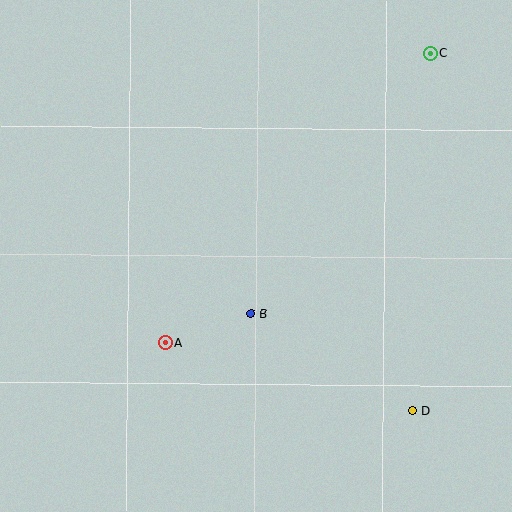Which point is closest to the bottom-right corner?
Point D is closest to the bottom-right corner.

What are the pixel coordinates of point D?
Point D is at (412, 411).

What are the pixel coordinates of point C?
Point C is at (430, 53).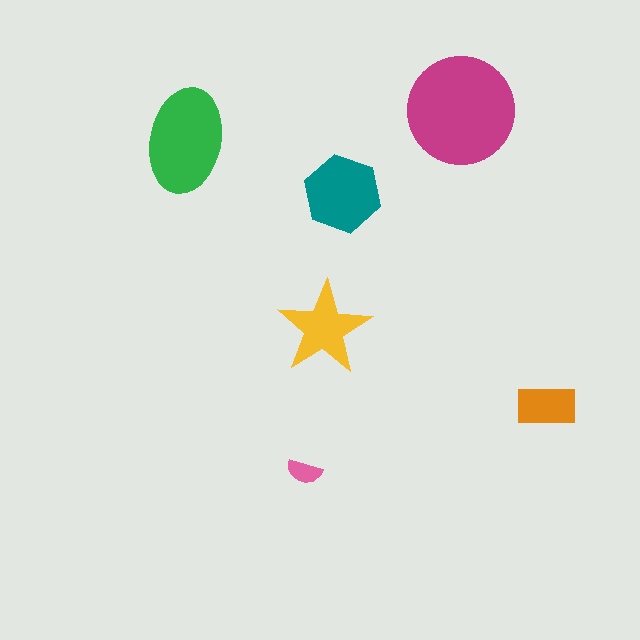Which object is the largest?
The magenta circle.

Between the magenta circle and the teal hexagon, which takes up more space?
The magenta circle.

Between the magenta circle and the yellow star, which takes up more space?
The magenta circle.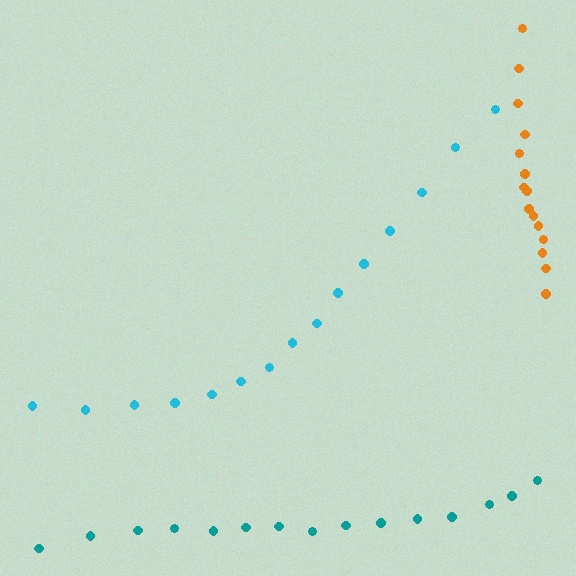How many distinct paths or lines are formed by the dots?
There are 3 distinct paths.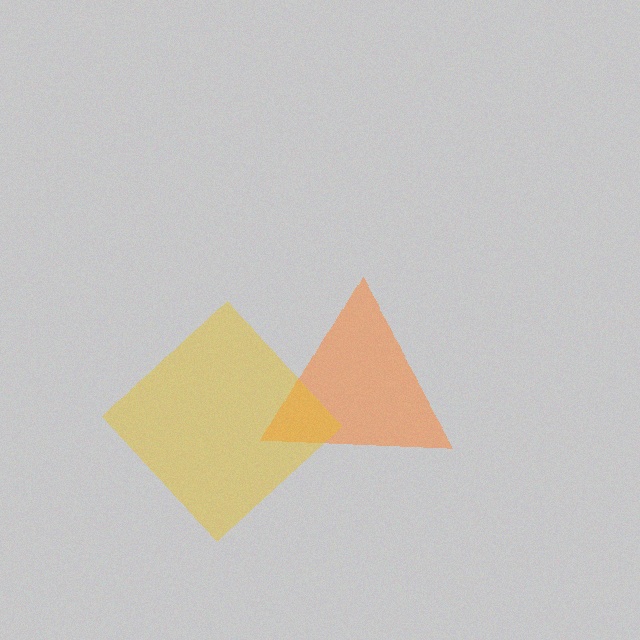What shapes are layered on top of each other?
The layered shapes are: an orange triangle, a yellow diamond.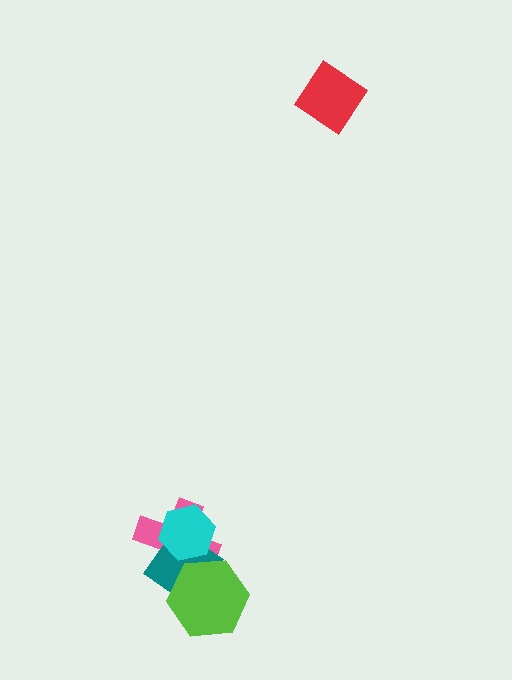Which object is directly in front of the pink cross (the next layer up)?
The teal diamond is directly in front of the pink cross.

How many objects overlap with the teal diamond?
3 objects overlap with the teal diamond.